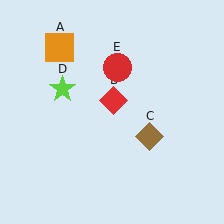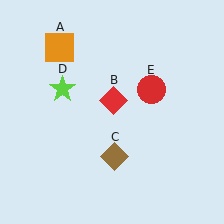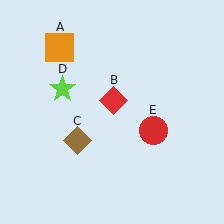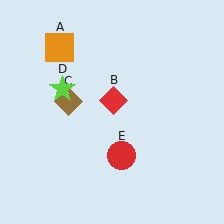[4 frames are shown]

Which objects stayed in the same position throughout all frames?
Orange square (object A) and red diamond (object B) and lime star (object D) remained stationary.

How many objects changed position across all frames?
2 objects changed position: brown diamond (object C), red circle (object E).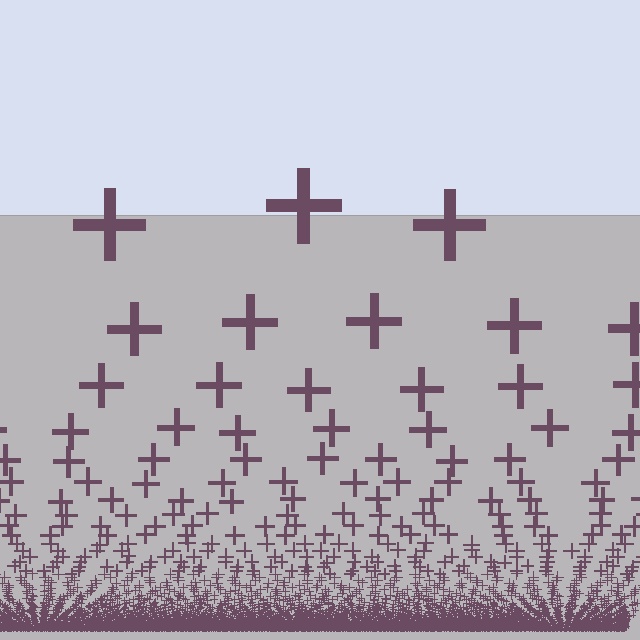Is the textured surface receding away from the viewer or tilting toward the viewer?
The surface appears to tilt toward the viewer. Texture elements get larger and sparser toward the top.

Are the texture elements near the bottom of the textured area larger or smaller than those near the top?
Smaller. The gradient is inverted — elements near the bottom are smaller and denser.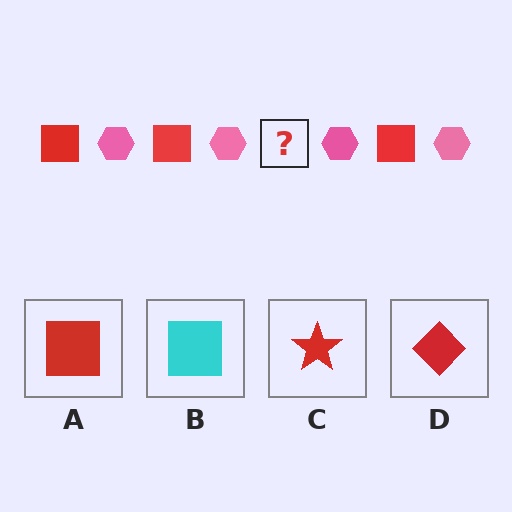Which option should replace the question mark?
Option A.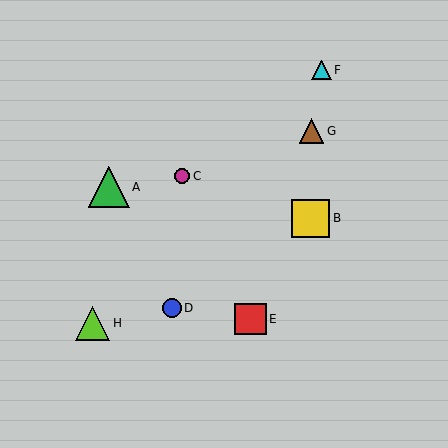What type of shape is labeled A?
Shape A is a green triangle.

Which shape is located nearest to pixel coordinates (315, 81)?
The cyan triangle (labeled F) at (321, 70) is nearest to that location.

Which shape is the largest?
The green triangle (labeled A) is the largest.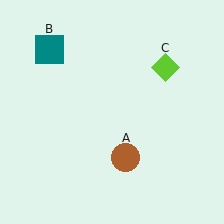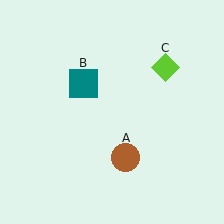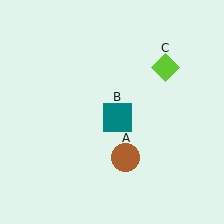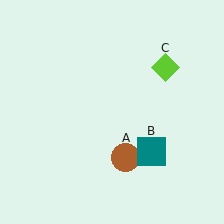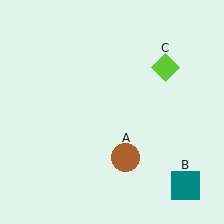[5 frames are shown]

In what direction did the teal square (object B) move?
The teal square (object B) moved down and to the right.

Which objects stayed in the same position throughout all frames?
Brown circle (object A) and lime diamond (object C) remained stationary.